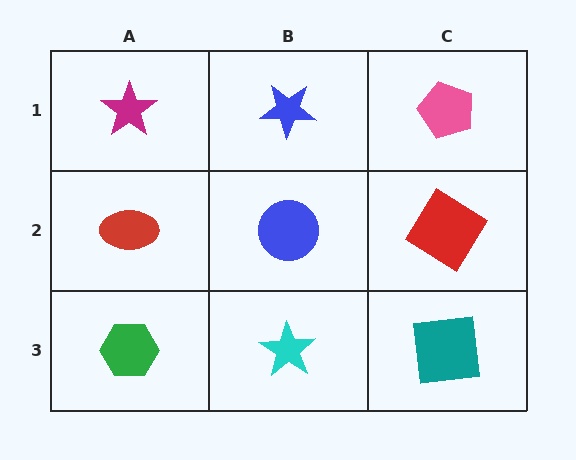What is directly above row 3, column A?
A red ellipse.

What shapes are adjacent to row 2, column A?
A magenta star (row 1, column A), a green hexagon (row 3, column A), a blue circle (row 2, column B).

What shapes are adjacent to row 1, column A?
A red ellipse (row 2, column A), a blue star (row 1, column B).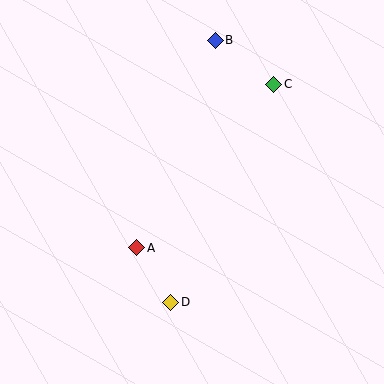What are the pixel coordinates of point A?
Point A is at (137, 248).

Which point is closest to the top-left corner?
Point B is closest to the top-left corner.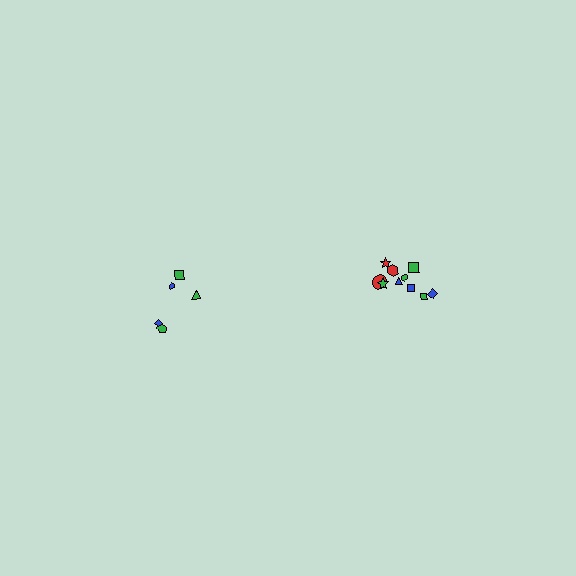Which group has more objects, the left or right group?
The right group.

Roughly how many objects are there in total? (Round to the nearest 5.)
Roughly 15 objects in total.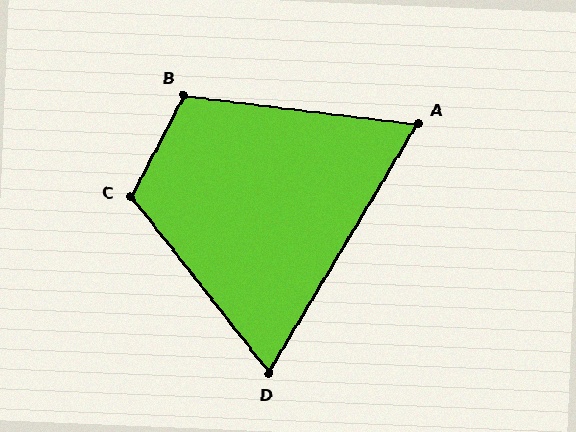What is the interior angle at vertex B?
Approximately 111 degrees (obtuse).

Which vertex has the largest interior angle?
C, at approximately 114 degrees.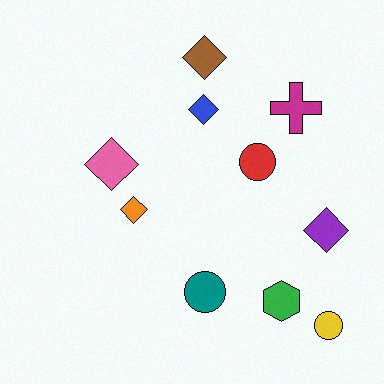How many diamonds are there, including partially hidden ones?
There are 5 diamonds.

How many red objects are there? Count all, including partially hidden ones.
There is 1 red object.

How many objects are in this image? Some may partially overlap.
There are 10 objects.